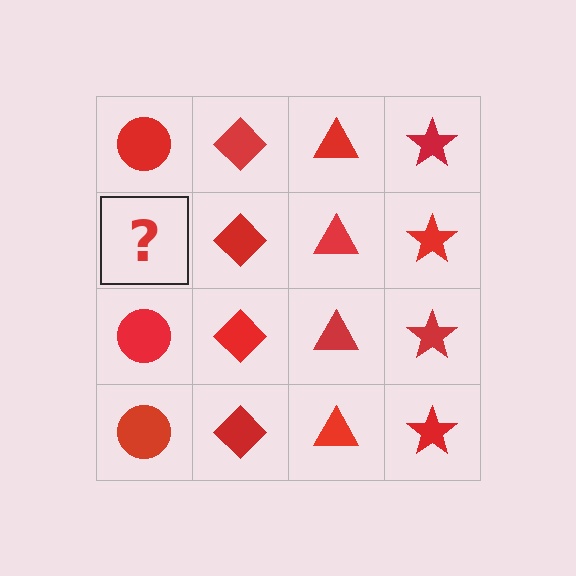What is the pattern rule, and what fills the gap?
The rule is that each column has a consistent shape. The gap should be filled with a red circle.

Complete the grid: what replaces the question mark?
The question mark should be replaced with a red circle.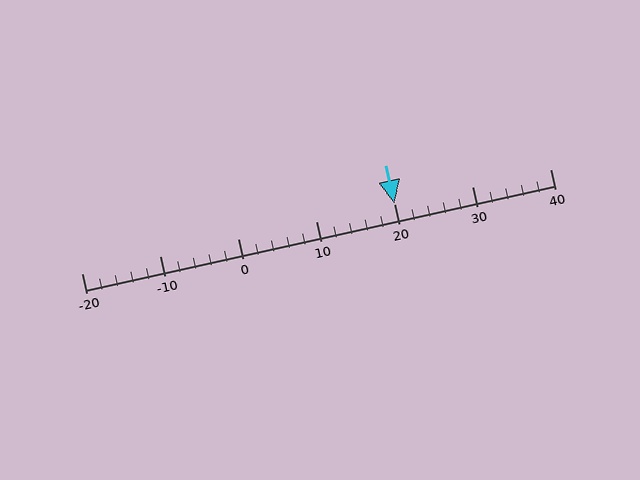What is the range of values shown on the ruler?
The ruler shows values from -20 to 40.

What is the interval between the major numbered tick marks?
The major tick marks are spaced 10 units apart.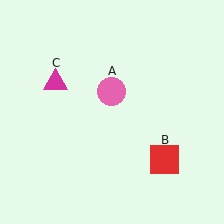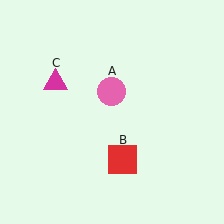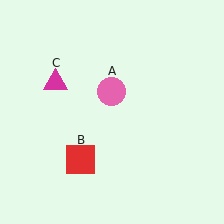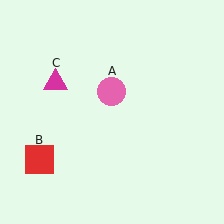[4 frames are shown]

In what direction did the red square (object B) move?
The red square (object B) moved left.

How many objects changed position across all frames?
1 object changed position: red square (object B).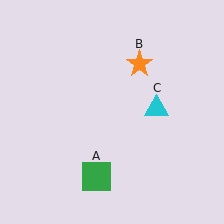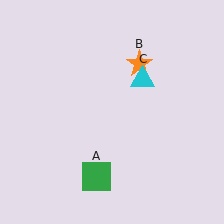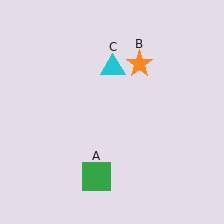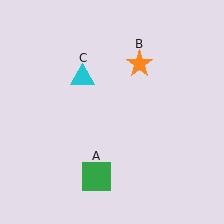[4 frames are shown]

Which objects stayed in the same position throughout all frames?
Green square (object A) and orange star (object B) remained stationary.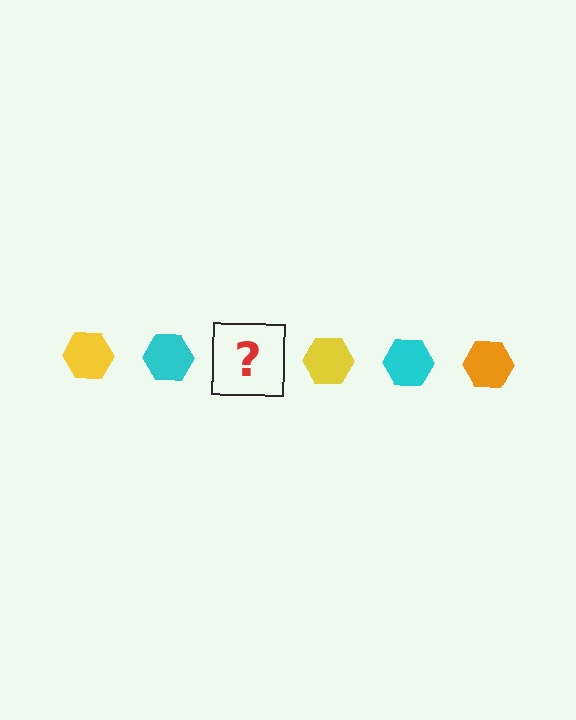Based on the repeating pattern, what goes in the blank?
The blank should be an orange hexagon.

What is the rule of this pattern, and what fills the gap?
The rule is that the pattern cycles through yellow, cyan, orange hexagons. The gap should be filled with an orange hexagon.